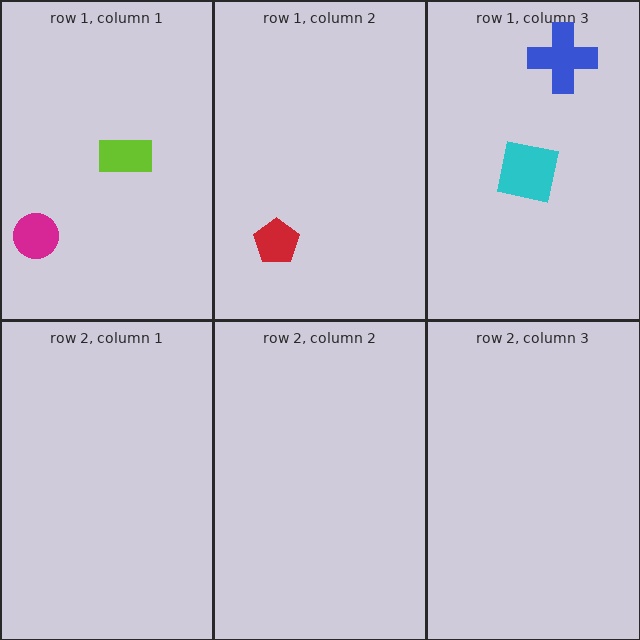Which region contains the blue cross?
The row 1, column 3 region.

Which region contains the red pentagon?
The row 1, column 2 region.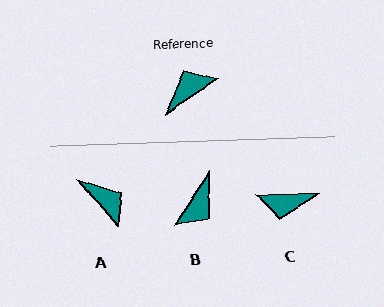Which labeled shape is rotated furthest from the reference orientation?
B, about 157 degrees away.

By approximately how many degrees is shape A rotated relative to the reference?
Approximately 83 degrees clockwise.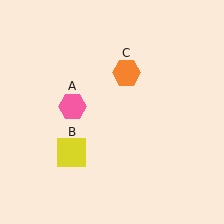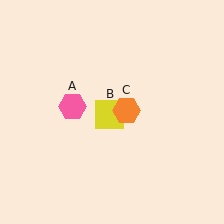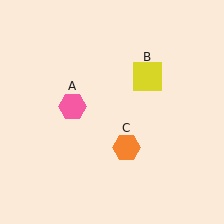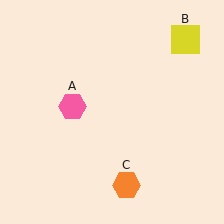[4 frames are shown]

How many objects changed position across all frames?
2 objects changed position: yellow square (object B), orange hexagon (object C).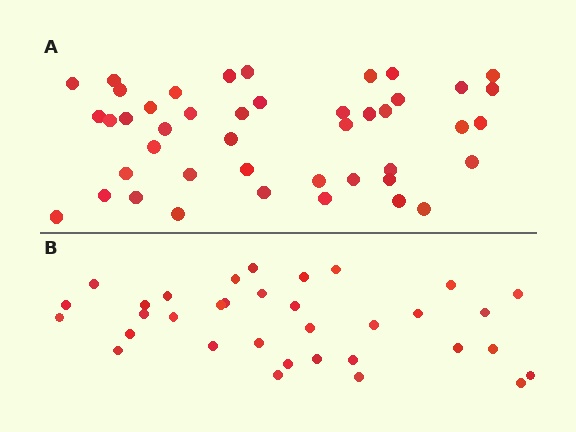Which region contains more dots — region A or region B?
Region A (the top region) has more dots.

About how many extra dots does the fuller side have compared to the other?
Region A has roughly 10 or so more dots than region B.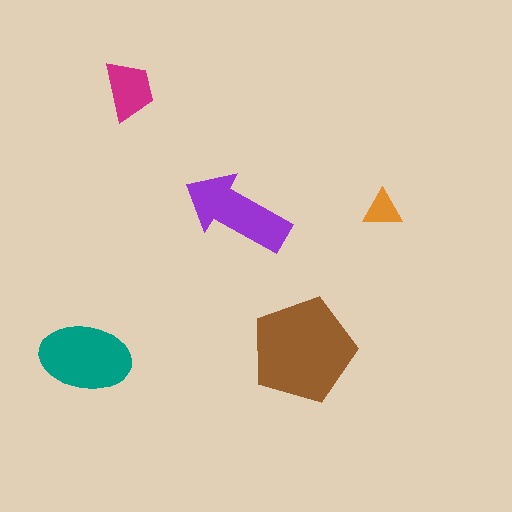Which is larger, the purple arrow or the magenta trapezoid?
The purple arrow.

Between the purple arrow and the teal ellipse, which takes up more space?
The teal ellipse.